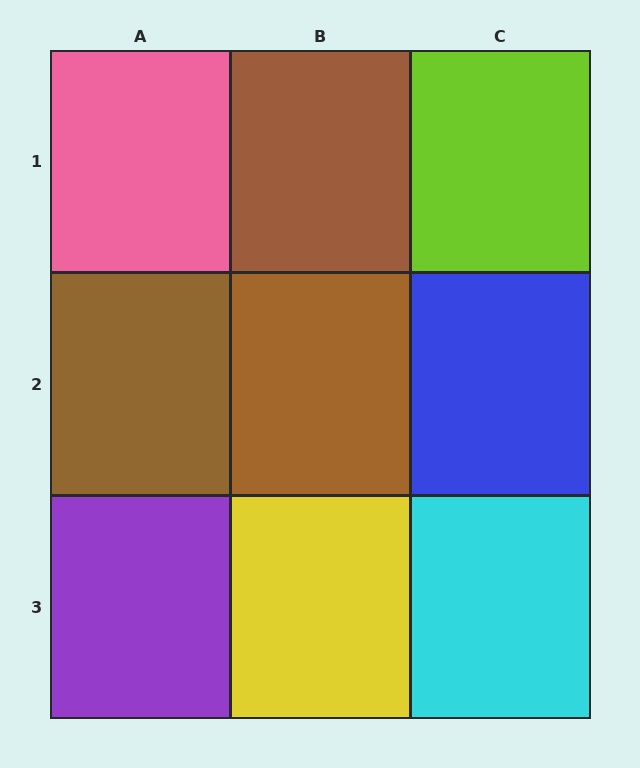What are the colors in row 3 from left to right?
Purple, yellow, cyan.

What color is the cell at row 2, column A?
Brown.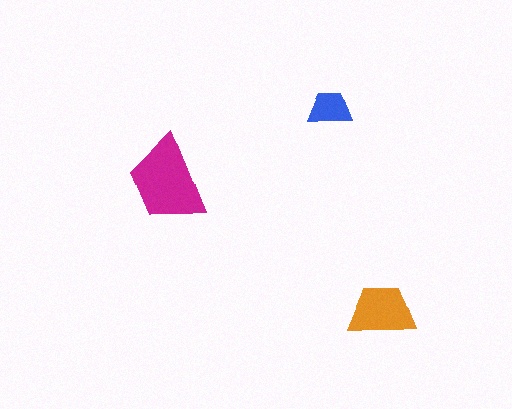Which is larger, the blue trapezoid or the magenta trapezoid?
The magenta one.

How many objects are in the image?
There are 3 objects in the image.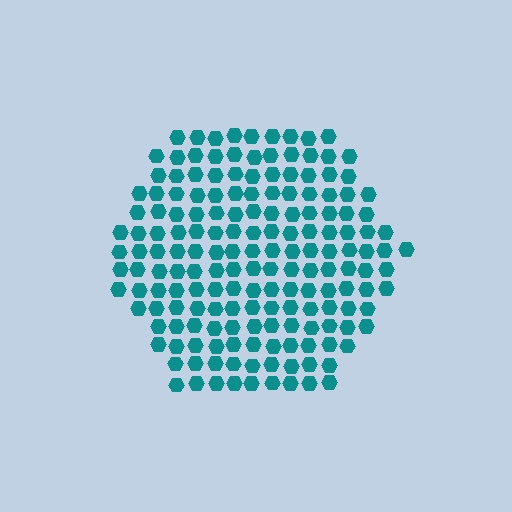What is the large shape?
The large shape is a hexagon.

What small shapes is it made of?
It is made of small hexagons.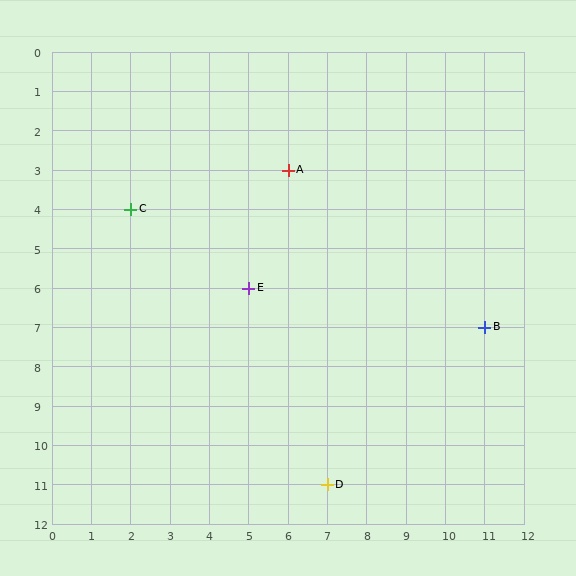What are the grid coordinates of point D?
Point D is at grid coordinates (7, 11).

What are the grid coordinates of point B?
Point B is at grid coordinates (11, 7).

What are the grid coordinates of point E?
Point E is at grid coordinates (5, 6).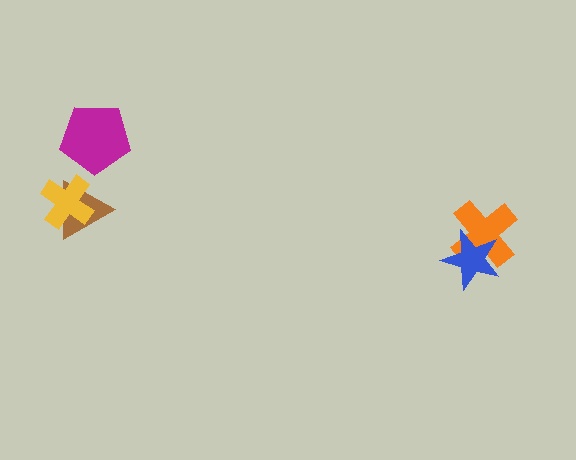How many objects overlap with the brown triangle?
1 object overlaps with the brown triangle.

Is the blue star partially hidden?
No, no other shape covers it.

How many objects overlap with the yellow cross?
1 object overlaps with the yellow cross.